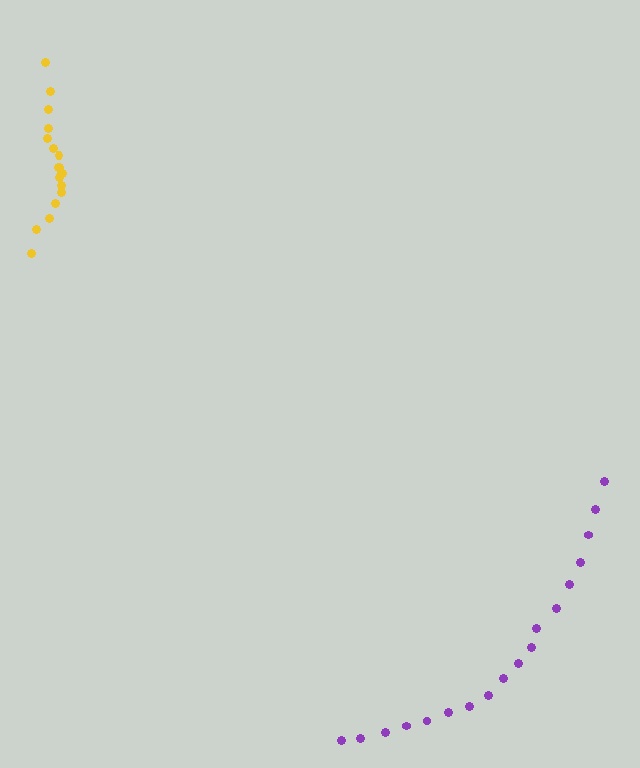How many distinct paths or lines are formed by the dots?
There are 2 distinct paths.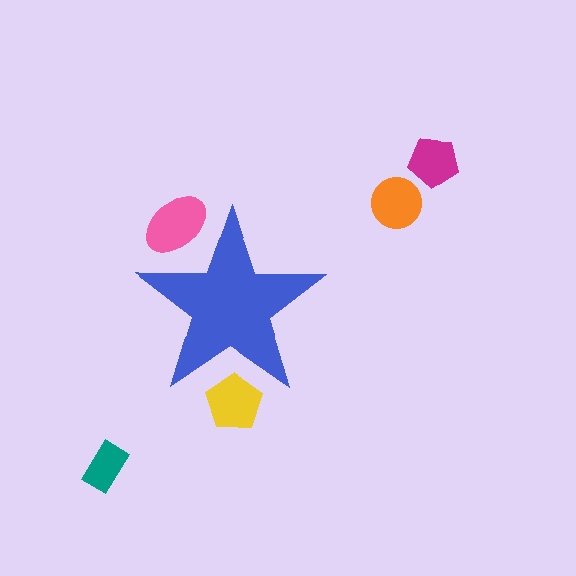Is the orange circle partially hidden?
No, the orange circle is fully visible.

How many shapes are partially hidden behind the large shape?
2 shapes are partially hidden.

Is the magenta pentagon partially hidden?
No, the magenta pentagon is fully visible.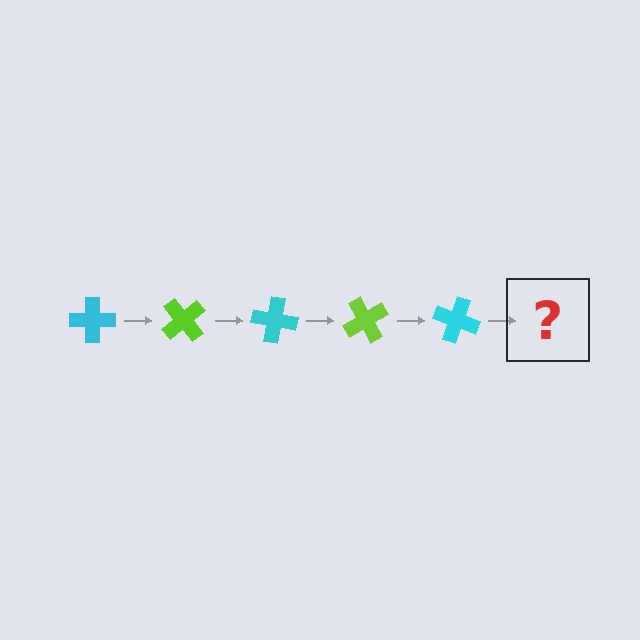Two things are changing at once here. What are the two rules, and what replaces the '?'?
The two rules are that it rotates 50 degrees each step and the color cycles through cyan and lime. The '?' should be a lime cross, rotated 250 degrees from the start.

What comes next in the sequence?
The next element should be a lime cross, rotated 250 degrees from the start.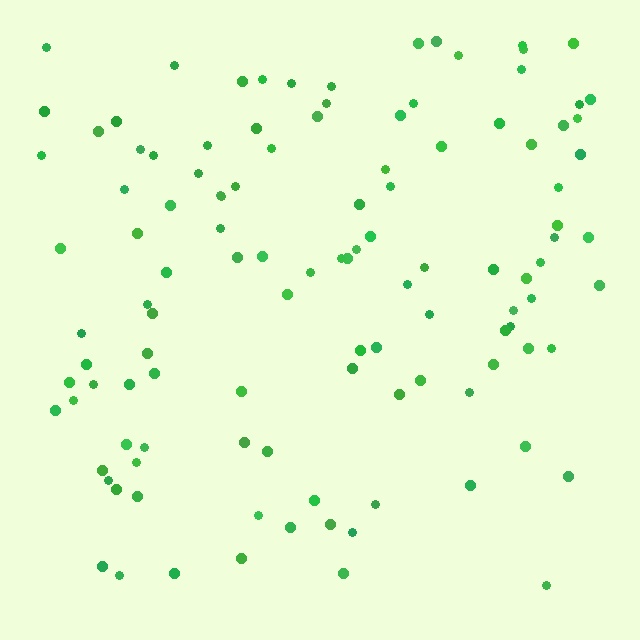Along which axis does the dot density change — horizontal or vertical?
Vertical.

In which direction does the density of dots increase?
From bottom to top, with the top side densest.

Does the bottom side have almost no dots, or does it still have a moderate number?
Still a moderate number, just noticeably fewer than the top.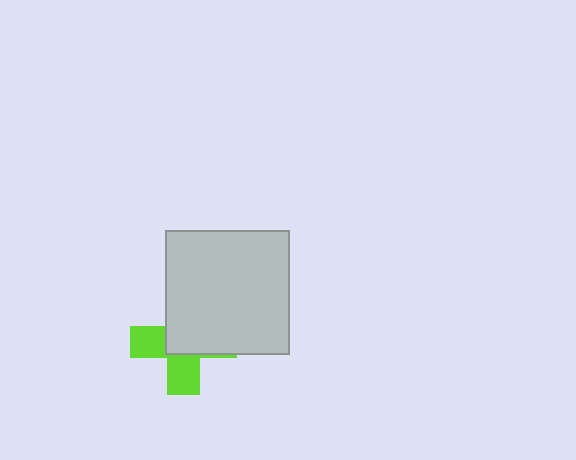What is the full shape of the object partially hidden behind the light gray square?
The partially hidden object is a lime cross.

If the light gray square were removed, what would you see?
You would see the complete lime cross.